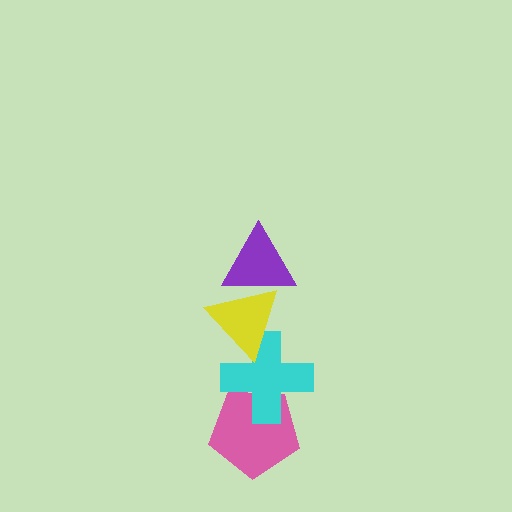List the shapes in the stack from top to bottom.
From top to bottom: the purple triangle, the yellow triangle, the cyan cross, the pink pentagon.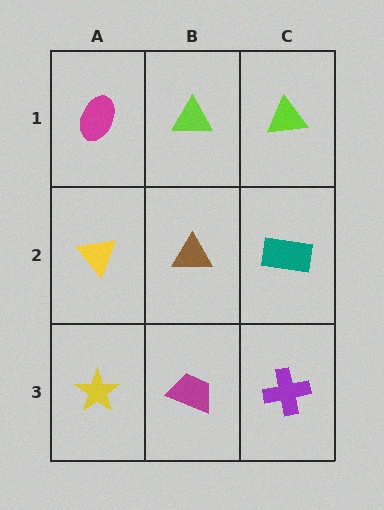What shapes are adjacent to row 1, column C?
A teal rectangle (row 2, column C), a lime triangle (row 1, column B).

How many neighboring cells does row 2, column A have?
3.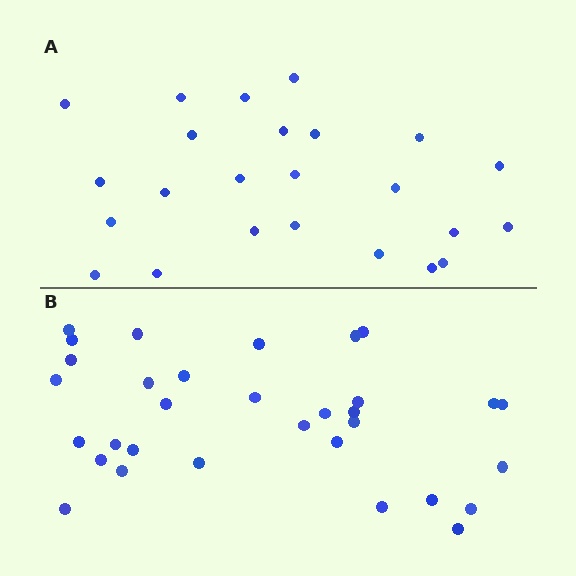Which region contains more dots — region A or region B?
Region B (the bottom region) has more dots.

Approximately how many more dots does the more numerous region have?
Region B has roughly 8 or so more dots than region A.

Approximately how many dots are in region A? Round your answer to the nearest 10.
About 20 dots. (The exact count is 24, which rounds to 20.)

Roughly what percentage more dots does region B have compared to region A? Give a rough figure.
About 35% more.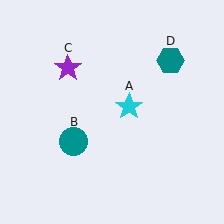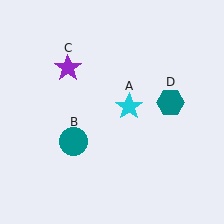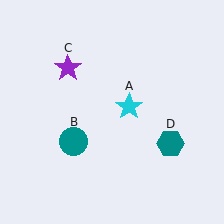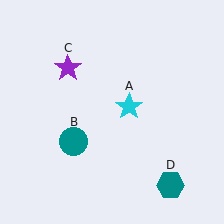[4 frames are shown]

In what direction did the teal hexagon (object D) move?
The teal hexagon (object D) moved down.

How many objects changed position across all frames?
1 object changed position: teal hexagon (object D).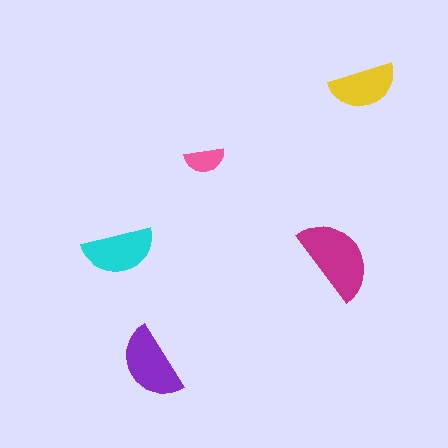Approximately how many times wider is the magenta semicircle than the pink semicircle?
About 2 times wider.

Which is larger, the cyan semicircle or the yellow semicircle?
The cyan one.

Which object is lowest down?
The purple semicircle is bottommost.